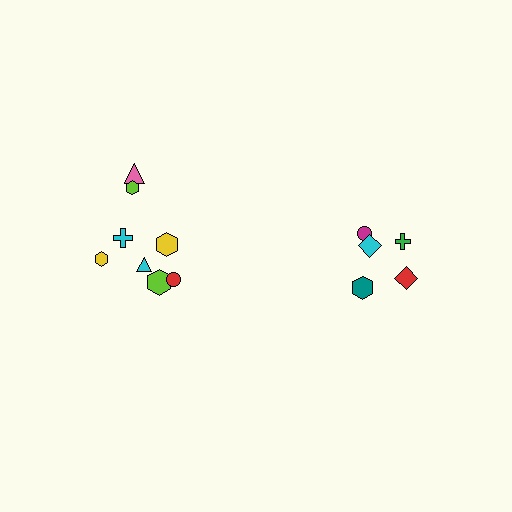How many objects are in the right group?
There are 5 objects.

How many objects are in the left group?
There are 8 objects.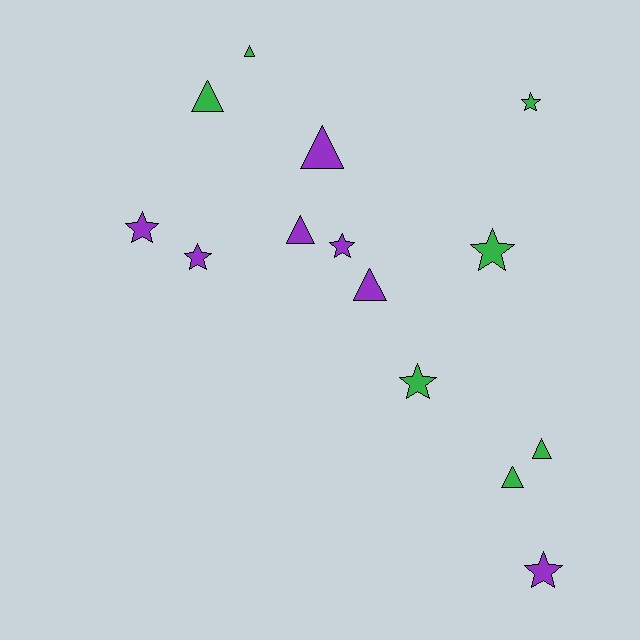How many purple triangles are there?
There are 3 purple triangles.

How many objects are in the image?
There are 14 objects.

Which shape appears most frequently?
Triangle, with 7 objects.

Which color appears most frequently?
Purple, with 7 objects.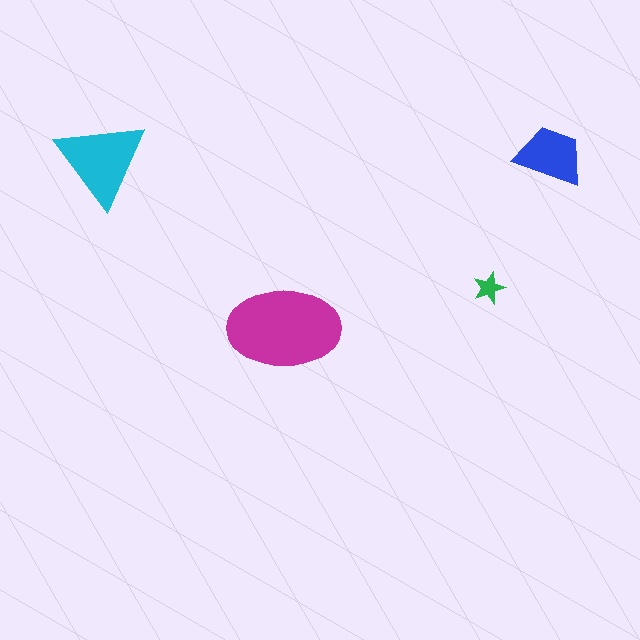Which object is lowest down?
The magenta ellipse is bottommost.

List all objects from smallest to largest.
The green star, the blue trapezoid, the cyan triangle, the magenta ellipse.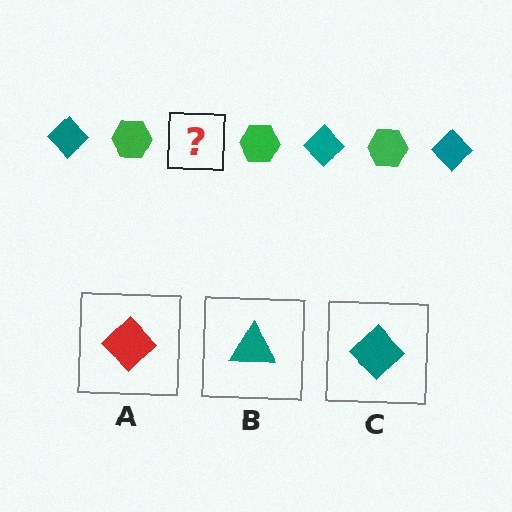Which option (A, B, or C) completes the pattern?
C.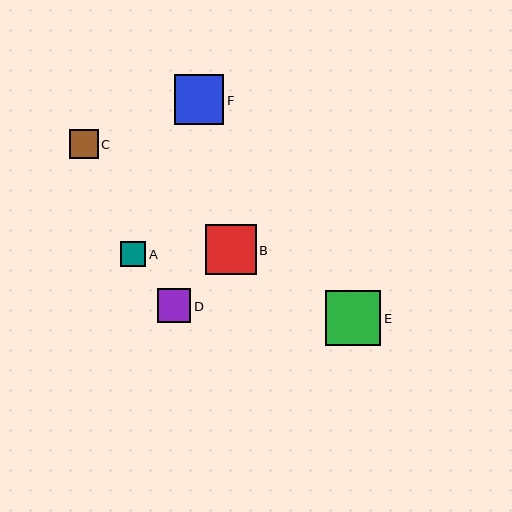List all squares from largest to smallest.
From largest to smallest: E, B, F, D, C, A.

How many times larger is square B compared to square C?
Square B is approximately 1.7 times the size of square C.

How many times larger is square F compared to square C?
Square F is approximately 1.7 times the size of square C.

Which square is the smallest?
Square A is the smallest with a size of approximately 25 pixels.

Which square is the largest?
Square E is the largest with a size of approximately 56 pixels.